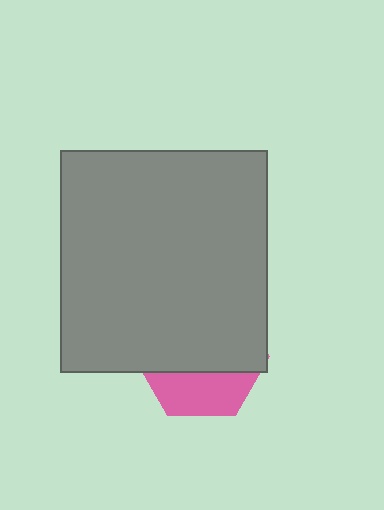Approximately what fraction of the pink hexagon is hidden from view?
Roughly 68% of the pink hexagon is hidden behind the gray rectangle.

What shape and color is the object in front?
The object in front is a gray rectangle.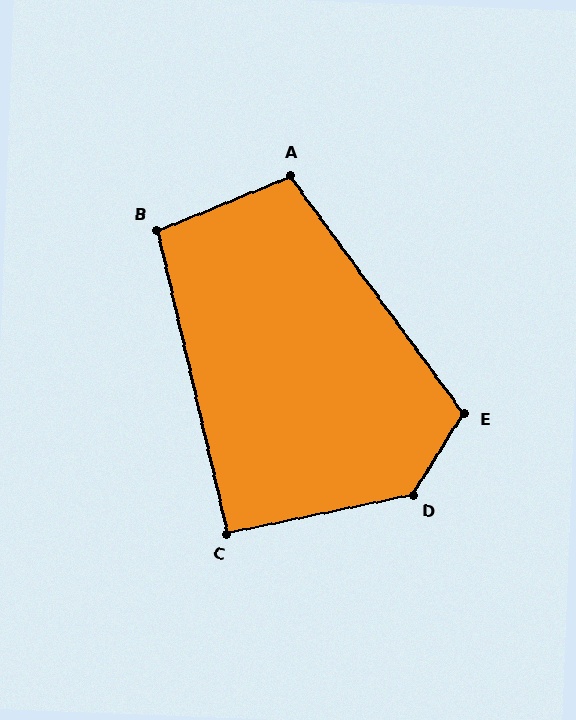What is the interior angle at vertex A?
Approximately 104 degrees (obtuse).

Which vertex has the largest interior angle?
D, at approximately 134 degrees.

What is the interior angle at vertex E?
Approximately 112 degrees (obtuse).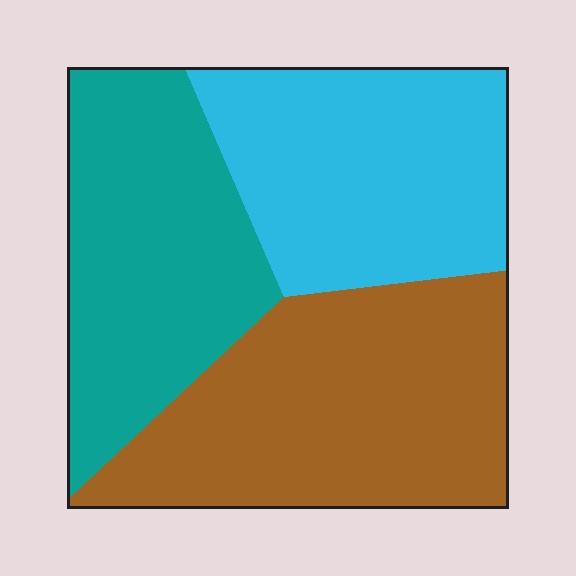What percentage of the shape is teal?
Teal covers roughly 30% of the shape.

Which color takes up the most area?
Brown, at roughly 40%.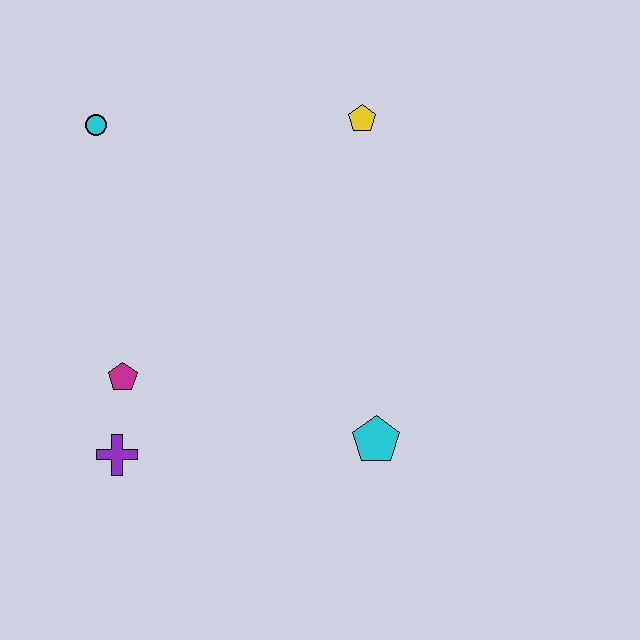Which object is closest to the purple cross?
The magenta pentagon is closest to the purple cross.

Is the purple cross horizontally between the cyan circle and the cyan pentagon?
Yes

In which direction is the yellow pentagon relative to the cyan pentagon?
The yellow pentagon is above the cyan pentagon.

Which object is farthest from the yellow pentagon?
The purple cross is farthest from the yellow pentagon.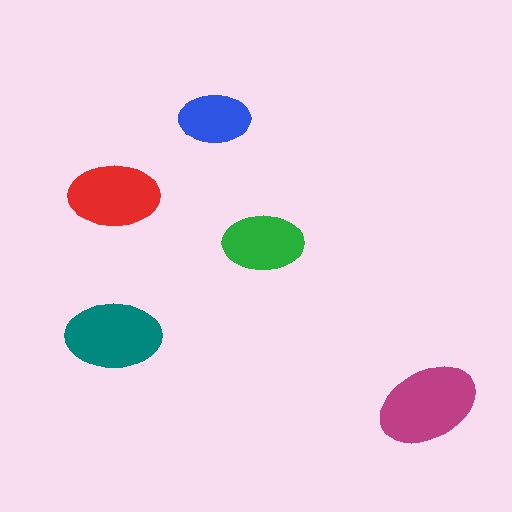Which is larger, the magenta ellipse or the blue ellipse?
The magenta one.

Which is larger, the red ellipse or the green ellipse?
The red one.